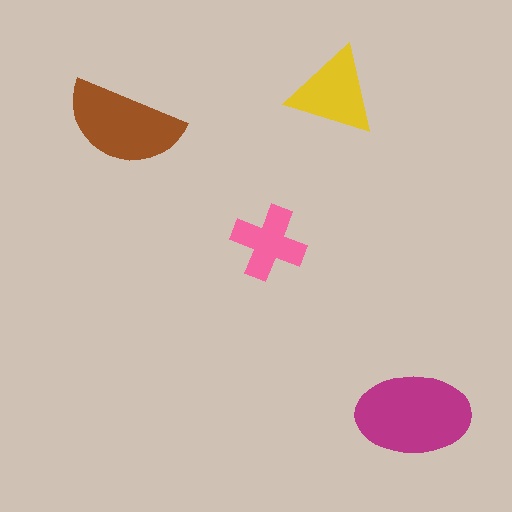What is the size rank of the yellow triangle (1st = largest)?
3rd.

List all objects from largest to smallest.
The magenta ellipse, the brown semicircle, the yellow triangle, the pink cross.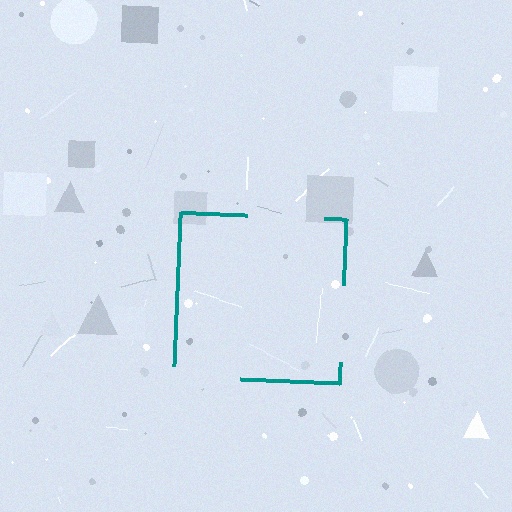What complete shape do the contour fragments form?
The contour fragments form a square.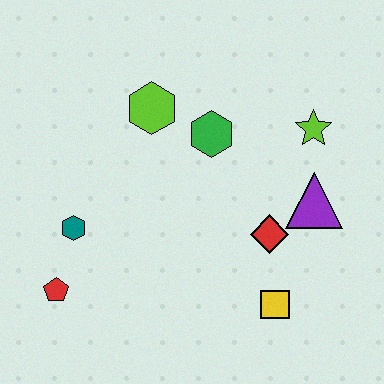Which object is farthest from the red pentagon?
The lime star is farthest from the red pentagon.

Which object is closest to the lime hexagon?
The green hexagon is closest to the lime hexagon.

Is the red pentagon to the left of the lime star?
Yes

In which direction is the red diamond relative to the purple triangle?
The red diamond is to the left of the purple triangle.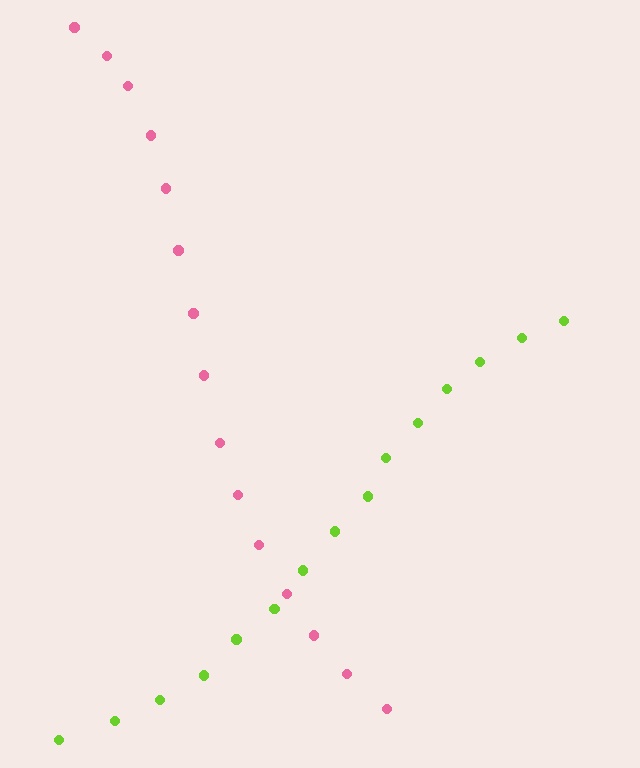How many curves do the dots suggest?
There are 2 distinct paths.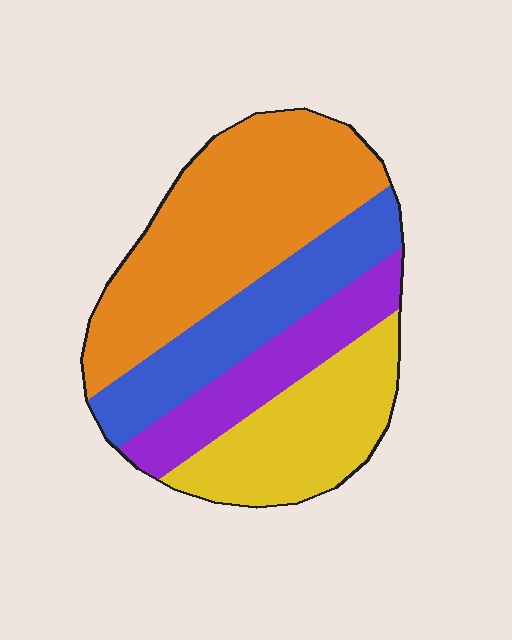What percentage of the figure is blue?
Blue covers around 20% of the figure.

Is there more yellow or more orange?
Orange.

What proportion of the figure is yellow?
Yellow covers 23% of the figure.